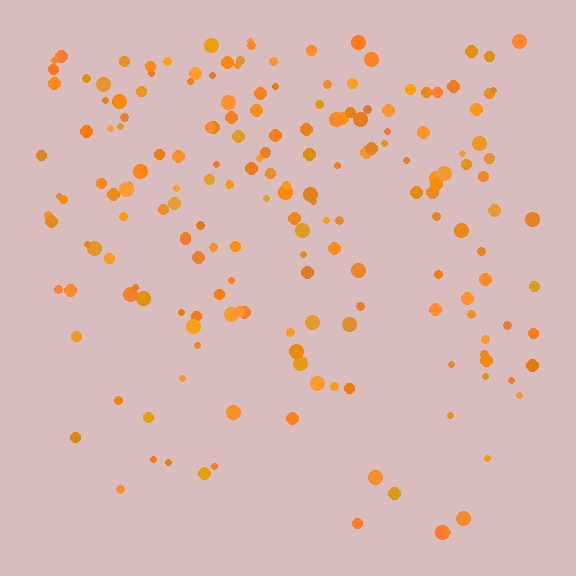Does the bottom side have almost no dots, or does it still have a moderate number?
Still a moderate number, just noticeably fewer than the top.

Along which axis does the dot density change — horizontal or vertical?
Vertical.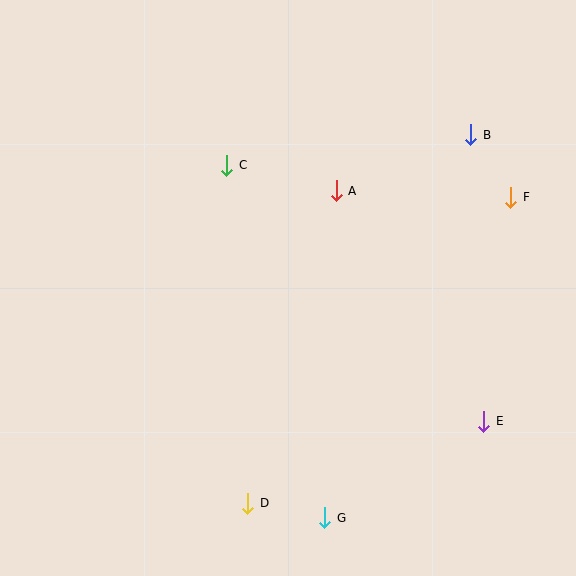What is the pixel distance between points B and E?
The distance between B and E is 287 pixels.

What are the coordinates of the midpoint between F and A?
The midpoint between F and A is at (424, 194).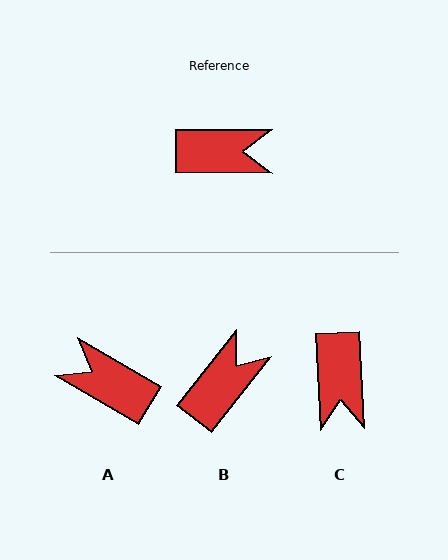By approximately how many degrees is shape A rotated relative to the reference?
Approximately 150 degrees counter-clockwise.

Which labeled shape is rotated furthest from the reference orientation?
A, about 150 degrees away.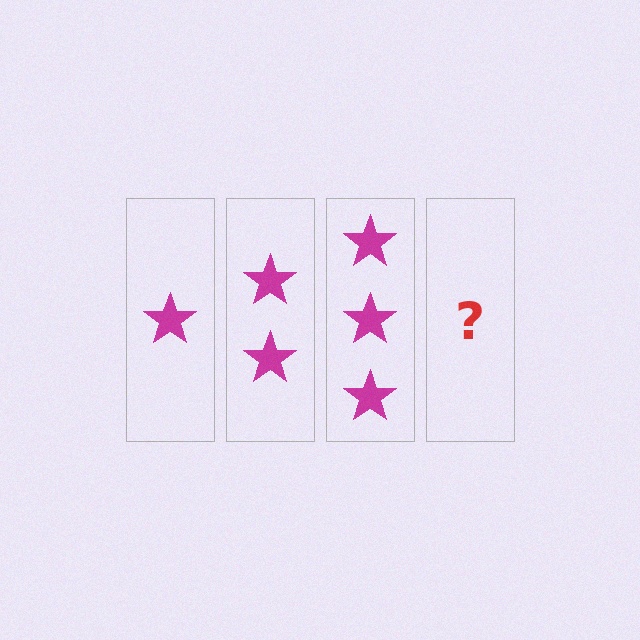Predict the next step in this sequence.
The next step is 4 stars.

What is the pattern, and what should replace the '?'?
The pattern is that each step adds one more star. The '?' should be 4 stars.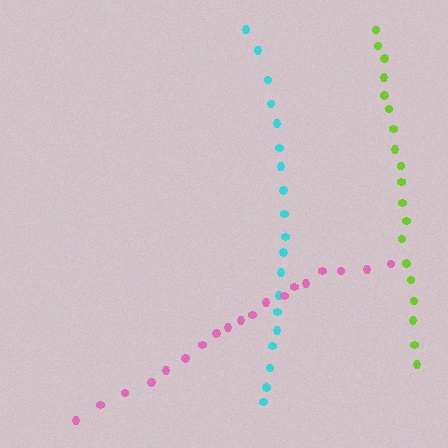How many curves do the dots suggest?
There are 3 distinct paths.